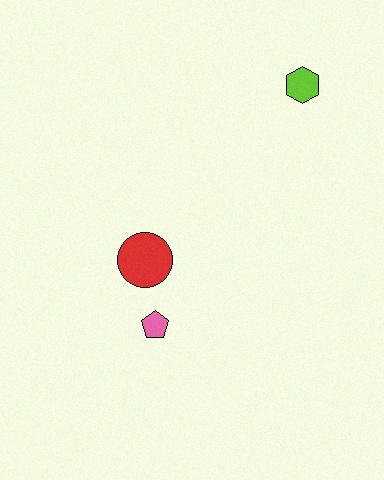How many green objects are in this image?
There are no green objects.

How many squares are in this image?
There are no squares.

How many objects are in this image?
There are 3 objects.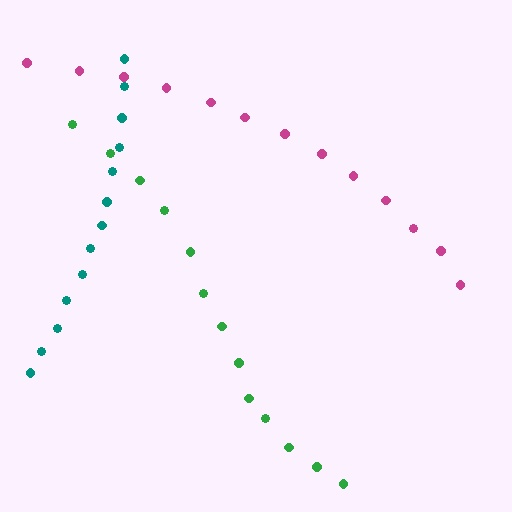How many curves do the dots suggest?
There are 3 distinct paths.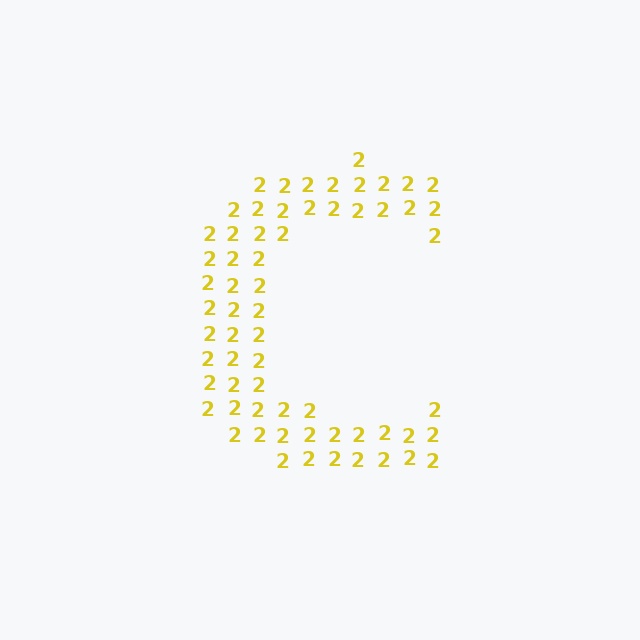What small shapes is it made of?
It is made of small digit 2's.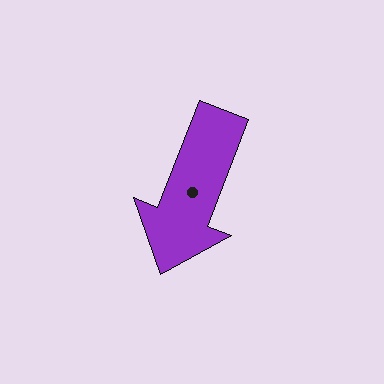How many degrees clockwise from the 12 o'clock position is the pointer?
Approximately 201 degrees.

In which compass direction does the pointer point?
South.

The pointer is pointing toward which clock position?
Roughly 7 o'clock.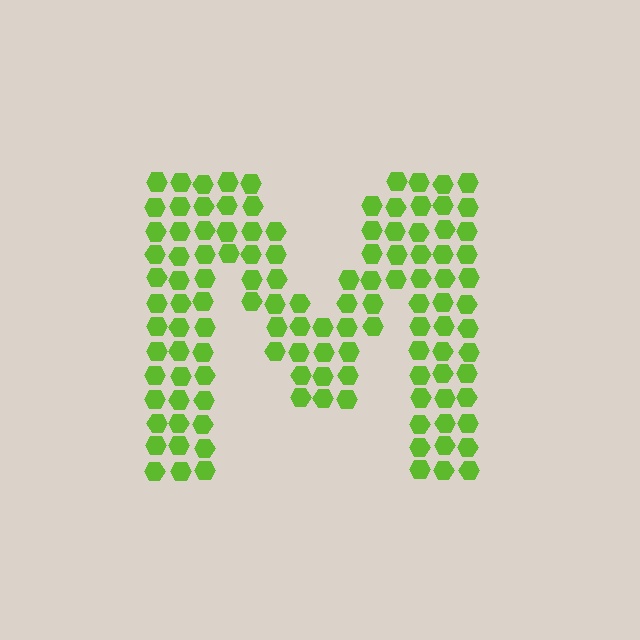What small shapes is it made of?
It is made of small hexagons.